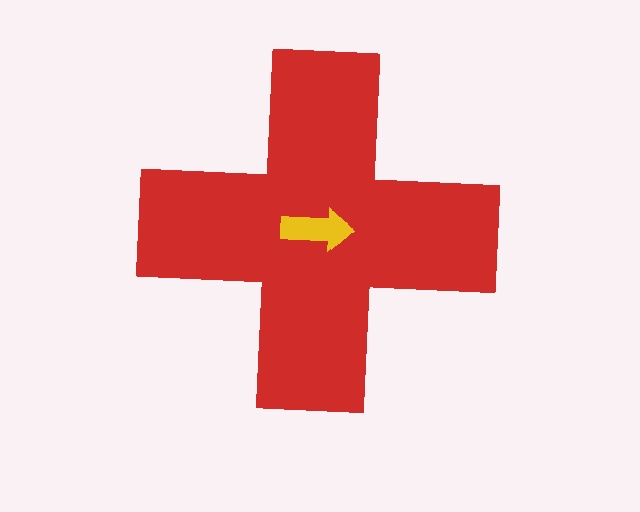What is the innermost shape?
The yellow arrow.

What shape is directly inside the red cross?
The yellow arrow.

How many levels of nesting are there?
2.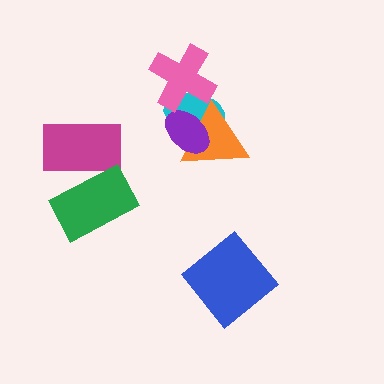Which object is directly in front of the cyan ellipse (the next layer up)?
The orange triangle is directly in front of the cyan ellipse.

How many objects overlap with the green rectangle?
1 object overlaps with the green rectangle.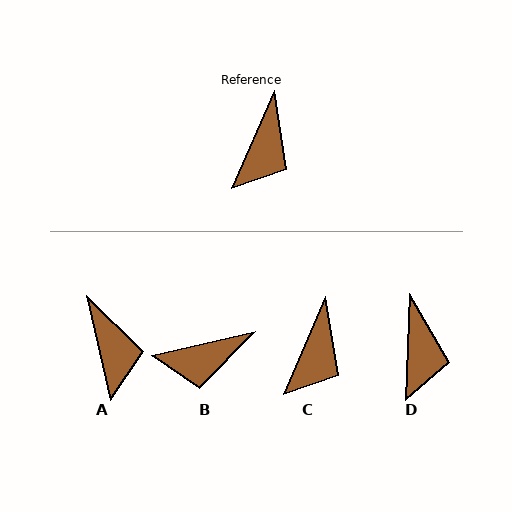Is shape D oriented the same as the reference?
No, it is off by about 21 degrees.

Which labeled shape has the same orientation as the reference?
C.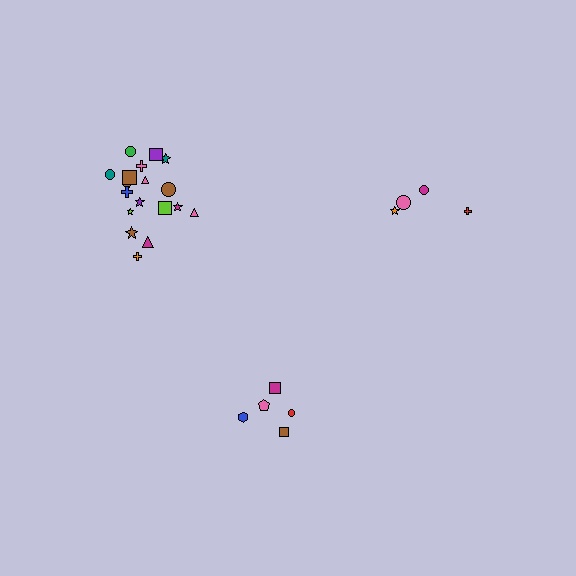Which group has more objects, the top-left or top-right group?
The top-left group.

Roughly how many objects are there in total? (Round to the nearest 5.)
Roughly 30 objects in total.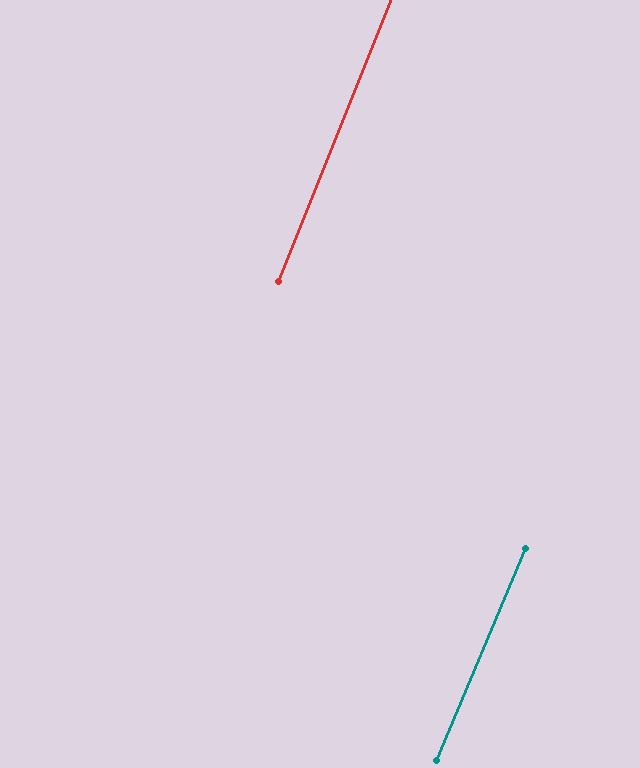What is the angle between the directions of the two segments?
Approximately 1 degree.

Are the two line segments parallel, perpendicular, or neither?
Parallel — their directions differ by only 1.1°.